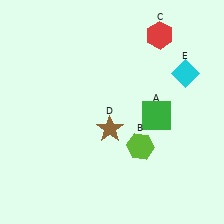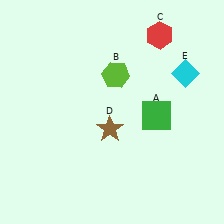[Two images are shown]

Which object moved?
The lime hexagon (B) moved up.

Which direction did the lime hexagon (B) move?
The lime hexagon (B) moved up.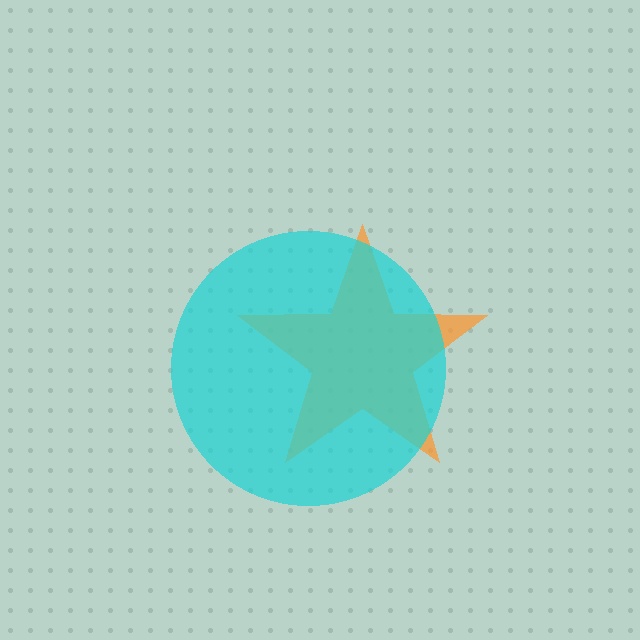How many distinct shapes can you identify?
There are 2 distinct shapes: an orange star, a cyan circle.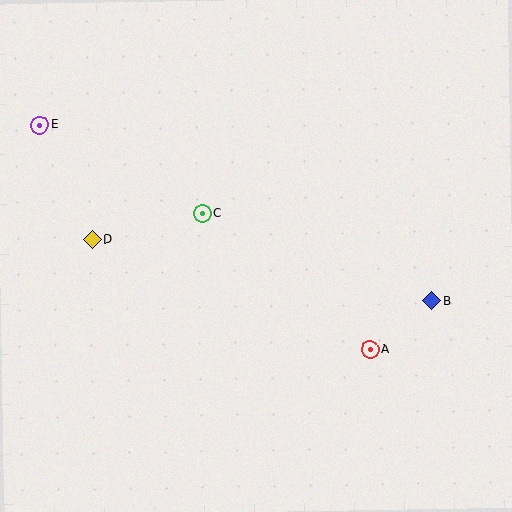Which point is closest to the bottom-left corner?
Point D is closest to the bottom-left corner.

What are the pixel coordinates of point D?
Point D is at (92, 239).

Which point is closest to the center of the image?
Point C at (203, 213) is closest to the center.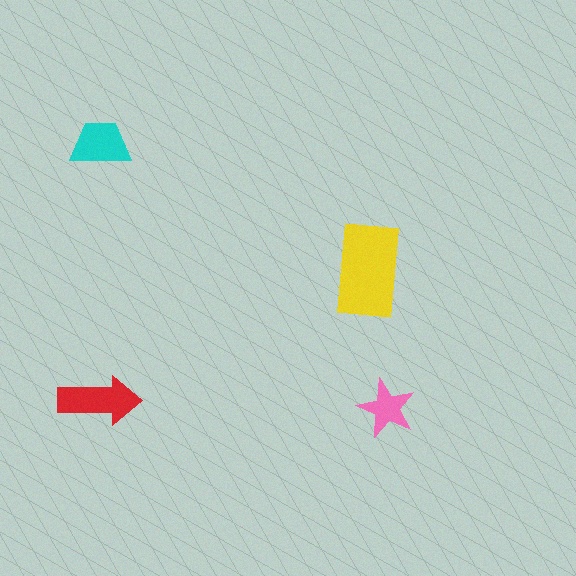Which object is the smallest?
The pink star.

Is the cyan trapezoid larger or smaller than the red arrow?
Smaller.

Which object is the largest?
The yellow rectangle.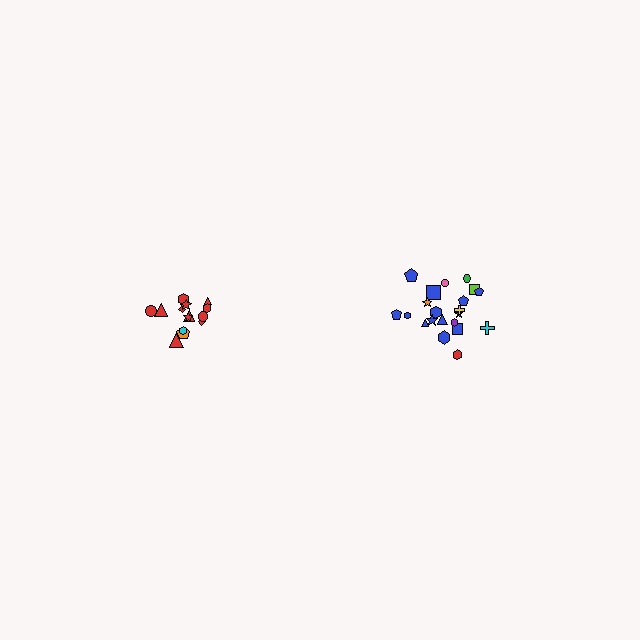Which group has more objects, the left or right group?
The right group.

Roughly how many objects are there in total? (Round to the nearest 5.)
Roughly 35 objects in total.